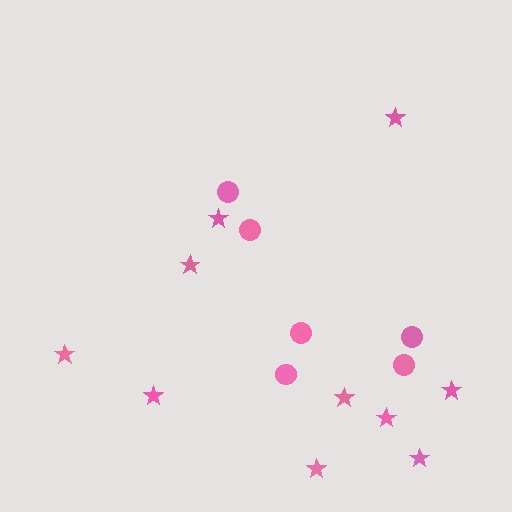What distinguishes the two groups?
There are 2 groups: one group of stars (10) and one group of circles (6).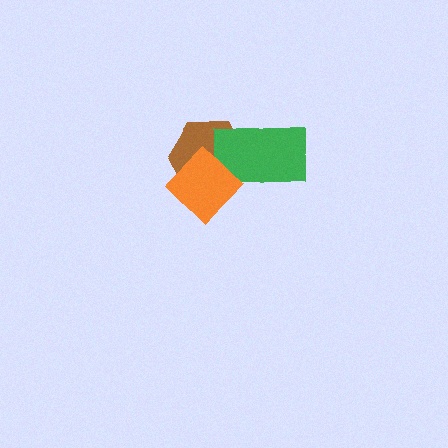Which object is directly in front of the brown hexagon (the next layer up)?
The green rectangle is directly in front of the brown hexagon.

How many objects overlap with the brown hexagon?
2 objects overlap with the brown hexagon.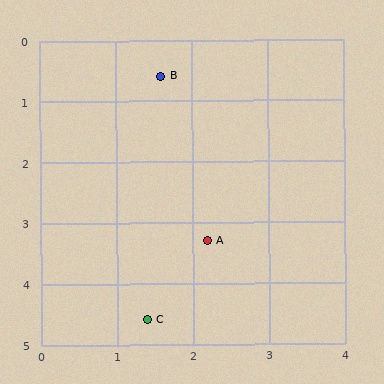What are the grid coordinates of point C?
Point C is at approximately (1.4, 4.6).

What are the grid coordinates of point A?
Point A is at approximately (2.2, 3.3).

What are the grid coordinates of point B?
Point B is at approximately (1.6, 0.6).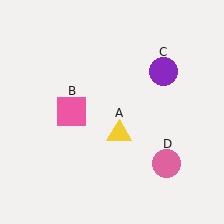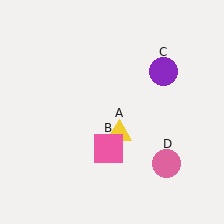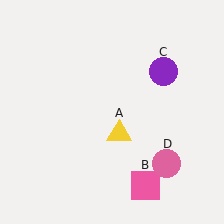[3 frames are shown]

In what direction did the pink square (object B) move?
The pink square (object B) moved down and to the right.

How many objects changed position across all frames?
1 object changed position: pink square (object B).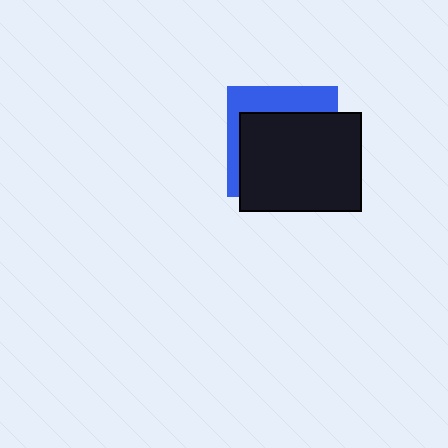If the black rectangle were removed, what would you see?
You would see the complete blue square.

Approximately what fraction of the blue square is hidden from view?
Roughly 68% of the blue square is hidden behind the black rectangle.